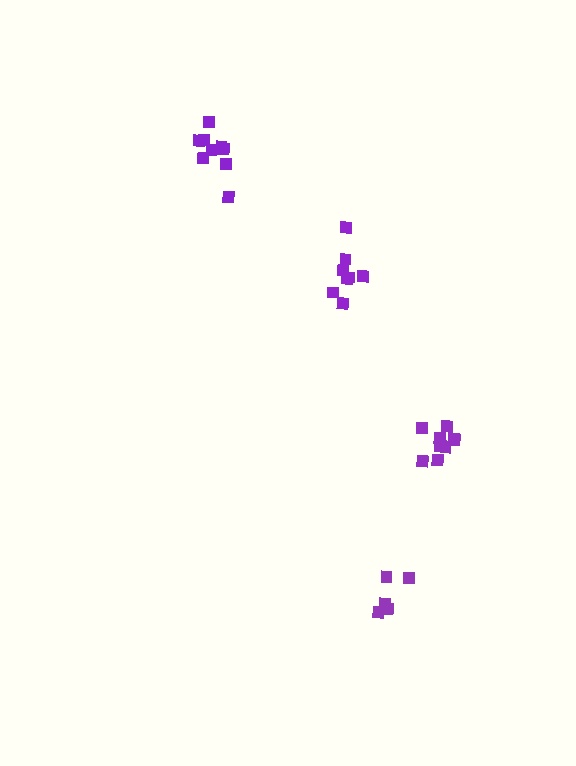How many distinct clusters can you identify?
There are 4 distinct clusters.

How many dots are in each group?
Group 1: 5 dots, Group 2: 9 dots, Group 3: 9 dots, Group 4: 8 dots (31 total).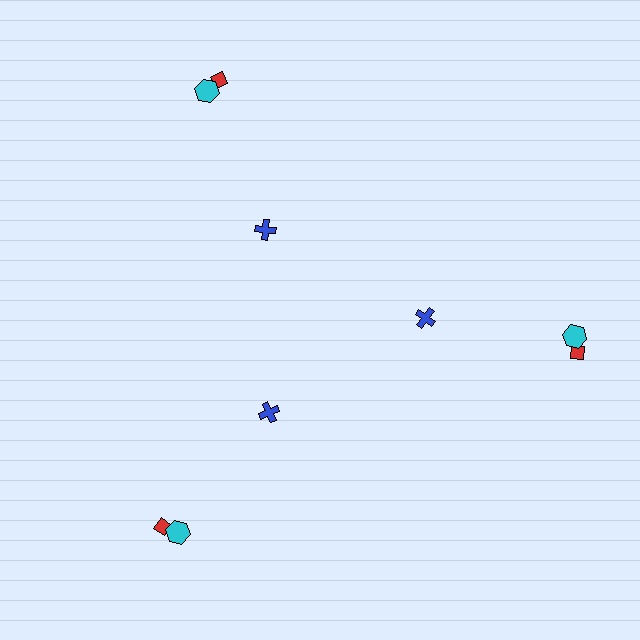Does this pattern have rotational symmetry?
Yes, this pattern has 3-fold rotational symmetry. It looks the same after rotating 120 degrees around the center.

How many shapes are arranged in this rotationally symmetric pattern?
There are 9 shapes, arranged in 3 groups of 3.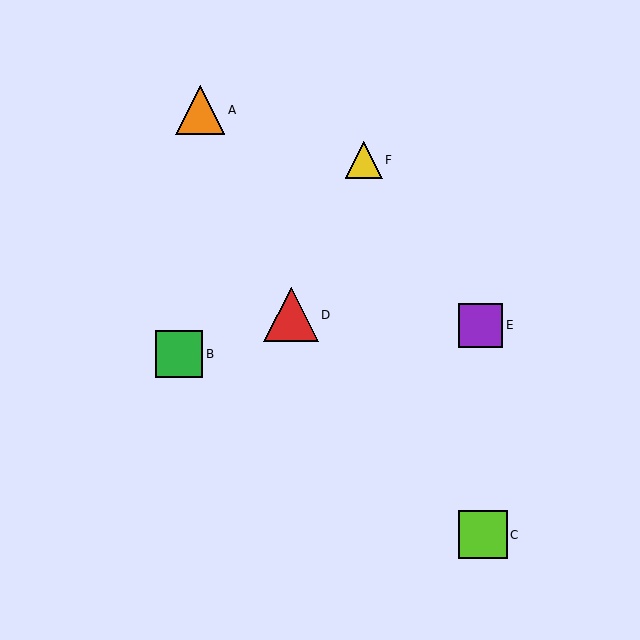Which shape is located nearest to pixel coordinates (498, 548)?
The lime square (labeled C) at (483, 535) is nearest to that location.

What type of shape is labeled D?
Shape D is a red triangle.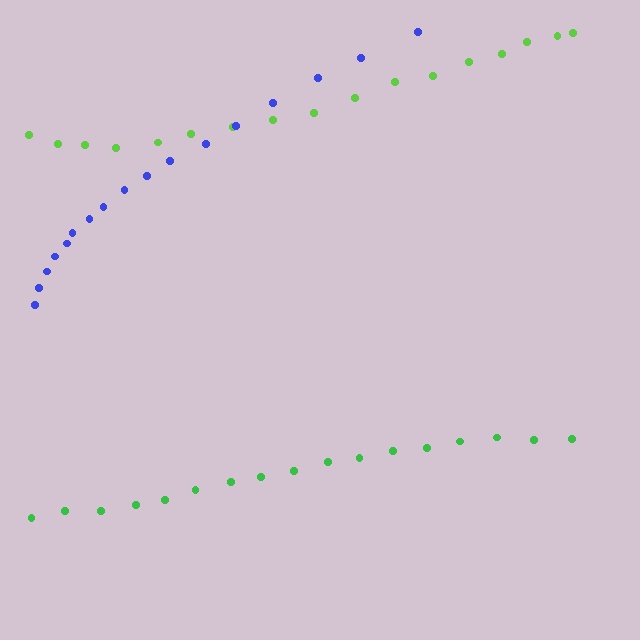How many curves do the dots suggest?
There are 3 distinct paths.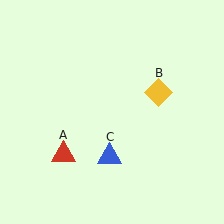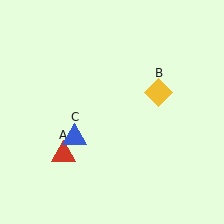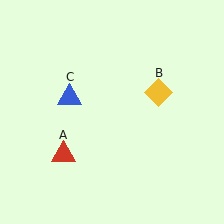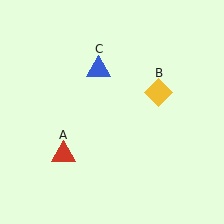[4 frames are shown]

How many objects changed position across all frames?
1 object changed position: blue triangle (object C).